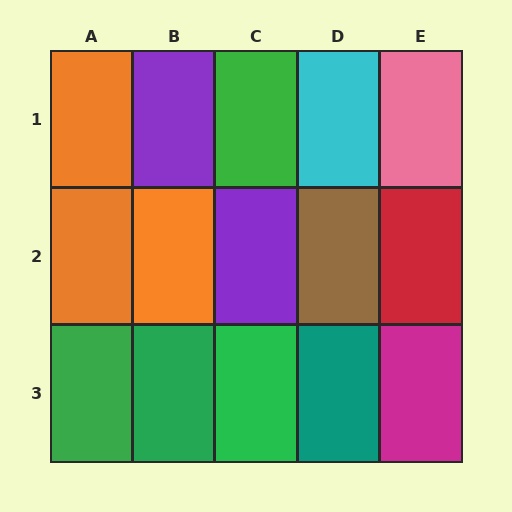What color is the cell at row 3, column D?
Teal.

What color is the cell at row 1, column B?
Purple.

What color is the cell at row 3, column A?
Green.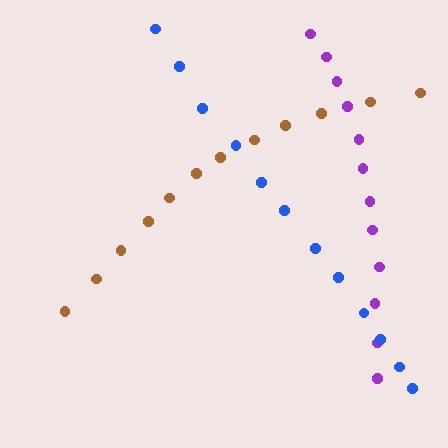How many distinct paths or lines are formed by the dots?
There are 3 distinct paths.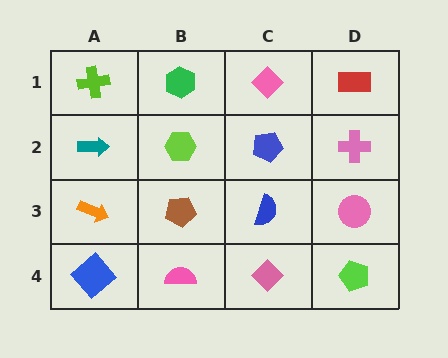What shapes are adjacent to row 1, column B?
A lime hexagon (row 2, column B), a lime cross (row 1, column A), a pink diamond (row 1, column C).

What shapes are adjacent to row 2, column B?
A green hexagon (row 1, column B), a brown pentagon (row 3, column B), a teal arrow (row 2, column A), a blue pentagon (row 2, column C).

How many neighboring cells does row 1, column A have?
2.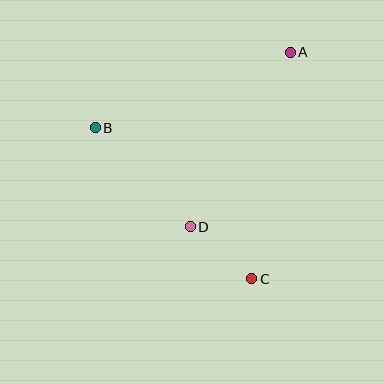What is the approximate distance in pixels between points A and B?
The distance between A and B is approximately 209 pixels.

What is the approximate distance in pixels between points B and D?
The distance between B and D is approximately 137 pixels.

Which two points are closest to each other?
Points C and D are closest to each other.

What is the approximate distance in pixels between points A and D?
The distance between A and D is approximately 201 pixels.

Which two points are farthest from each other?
Points A and C are farthest from each other.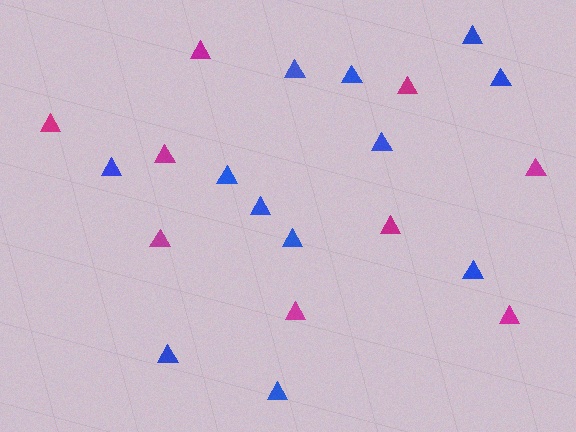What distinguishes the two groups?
There are 2 groups: one group of blue triangles (12) and one group of magenta triangles (9).